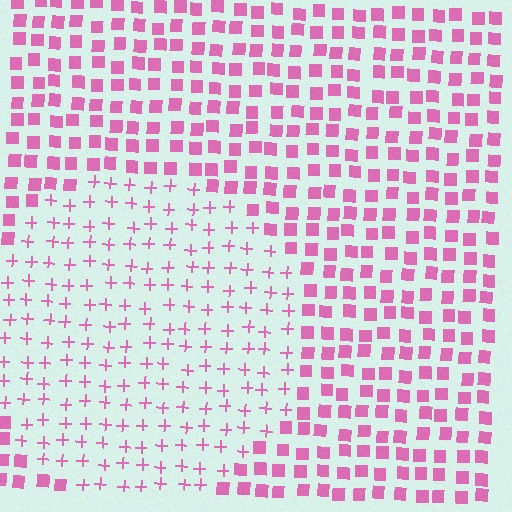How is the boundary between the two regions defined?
The boundary is defined by a change in element shape: plus signs inside vs. squares outside. All elements share the same color and spacing.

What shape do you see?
I see a circle.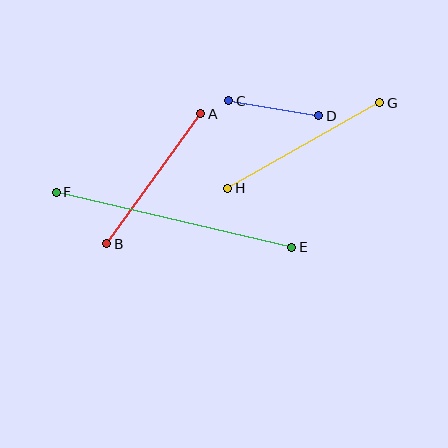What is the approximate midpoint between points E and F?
The midpoint is at approximately (174, 220) pixels.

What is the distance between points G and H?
The distance is approximately 174 pixels.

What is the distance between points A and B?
The distance is approximately 160 pixels.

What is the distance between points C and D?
The distance is approximately 91 pixels.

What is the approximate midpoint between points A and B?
The midpoint is at approximately (154, 179) pixels.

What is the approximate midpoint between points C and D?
The midpoint is at approximately (274, 108) pixels.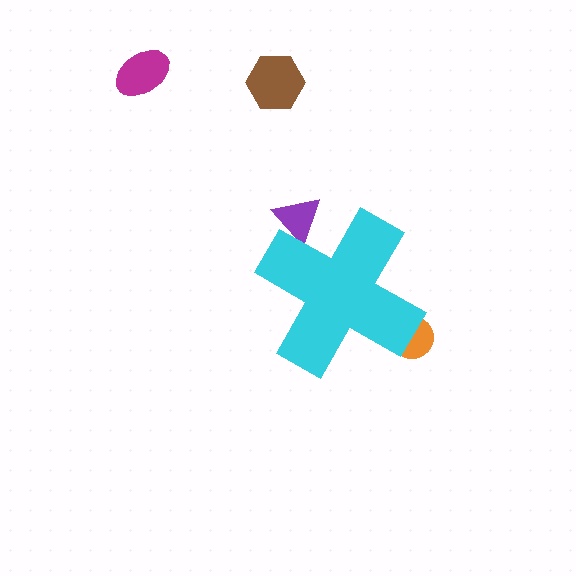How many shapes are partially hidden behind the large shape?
2 shapes are partially hidden.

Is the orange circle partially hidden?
Yes, the orange circle is partially hidden behind the cyan cross.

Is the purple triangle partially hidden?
Yes, the purple triangle is partially hidden behind the cyan cross.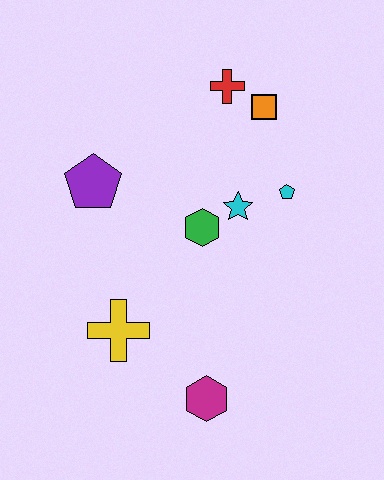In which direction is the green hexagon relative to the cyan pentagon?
The green hexagon is to the left of the cyan pentagon.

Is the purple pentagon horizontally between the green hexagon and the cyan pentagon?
No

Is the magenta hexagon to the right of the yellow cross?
Yes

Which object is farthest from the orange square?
The magenta hexagon is farthest from the orange square.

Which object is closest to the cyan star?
The green hexagon is closest to the cyan star.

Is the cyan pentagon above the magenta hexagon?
Yes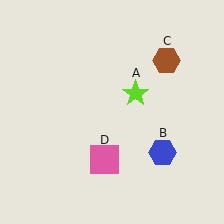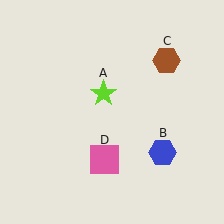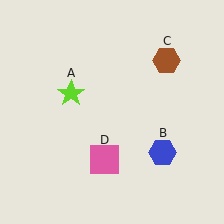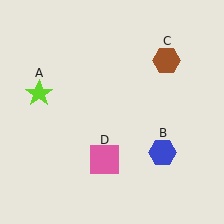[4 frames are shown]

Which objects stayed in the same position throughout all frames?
Blue hexagon (object B) and brown hexagon (object C) and pink square (object D) remained stationary.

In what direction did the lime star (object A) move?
The lime star (object A) moved left.